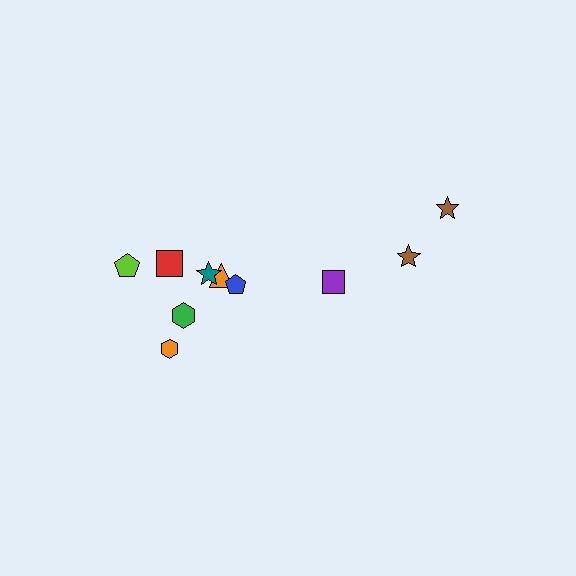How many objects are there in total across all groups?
There are 10 objects.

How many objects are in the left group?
There are 7 objects.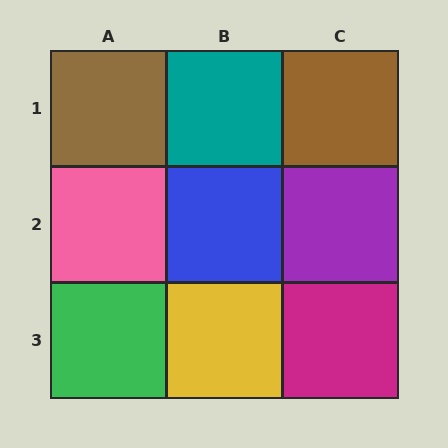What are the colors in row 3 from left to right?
Green, yellow, magenta.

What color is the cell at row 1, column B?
Teal.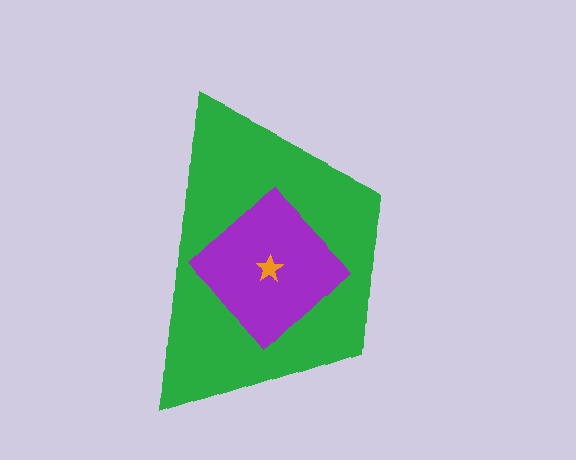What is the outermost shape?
The green trapezoid.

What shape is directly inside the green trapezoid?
The purple diamond.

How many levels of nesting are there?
3.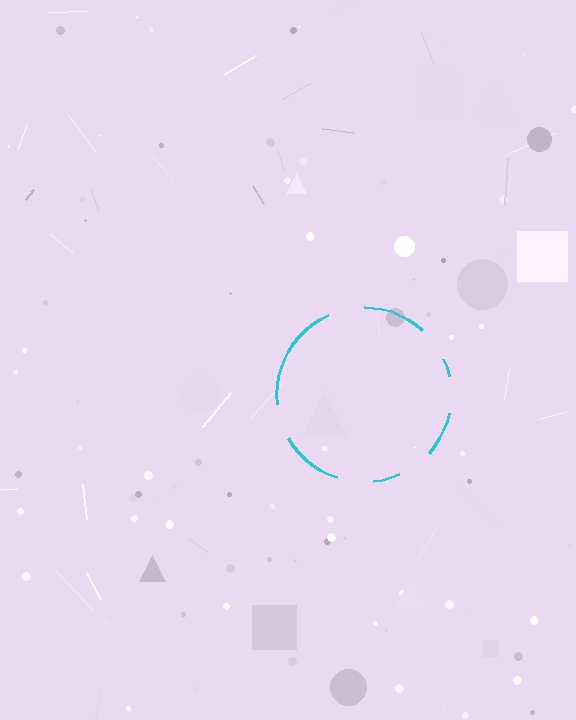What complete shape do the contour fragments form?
The contour fragments form a circle.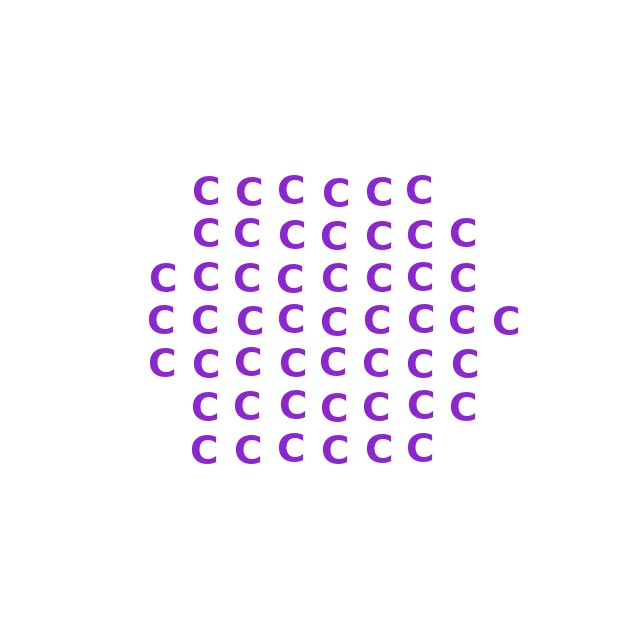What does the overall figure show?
The overall figure shows a hexagon.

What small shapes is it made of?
It is made of small letter C's.